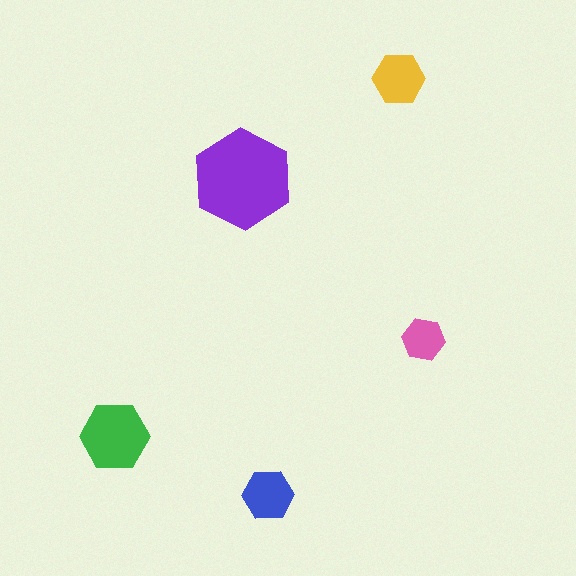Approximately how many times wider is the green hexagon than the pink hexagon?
About 1.5 times wider.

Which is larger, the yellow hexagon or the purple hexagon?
The purple one.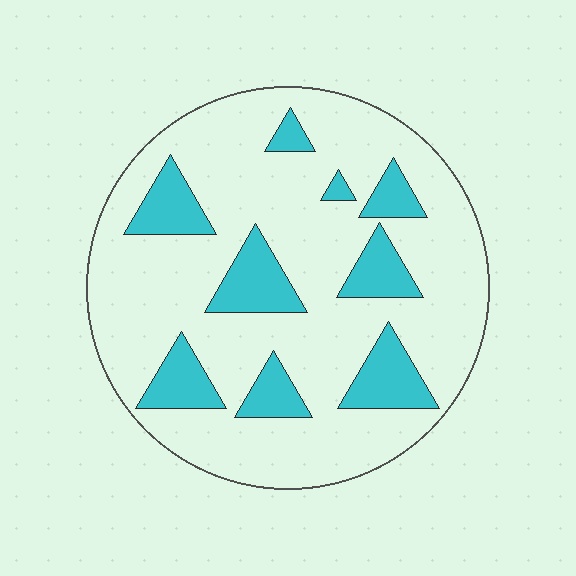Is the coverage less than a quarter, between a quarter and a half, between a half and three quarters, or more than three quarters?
Less than a quarter.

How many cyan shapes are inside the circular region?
9.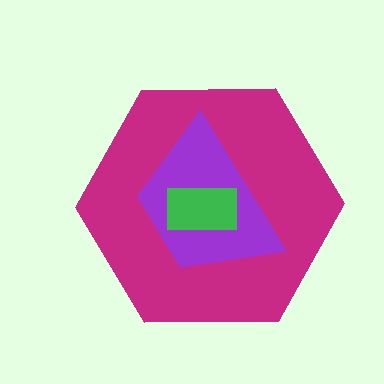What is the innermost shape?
The green rectangle.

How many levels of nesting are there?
3.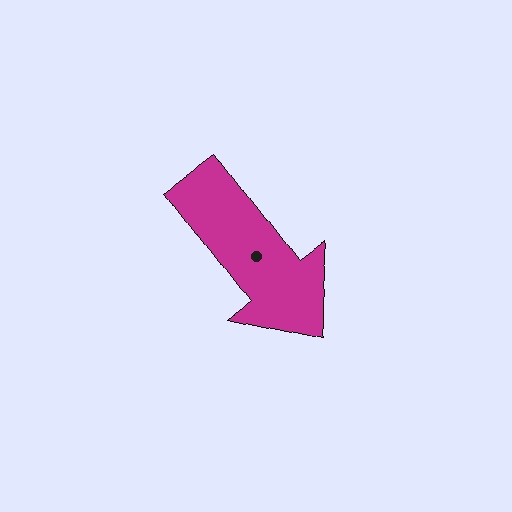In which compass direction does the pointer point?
Southeast.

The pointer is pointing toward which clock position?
Roughly 5 o'clock.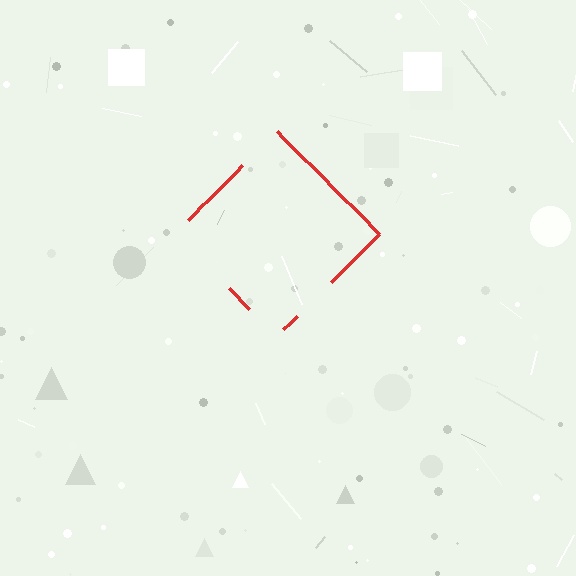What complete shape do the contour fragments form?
The contour fragments form a diamond.